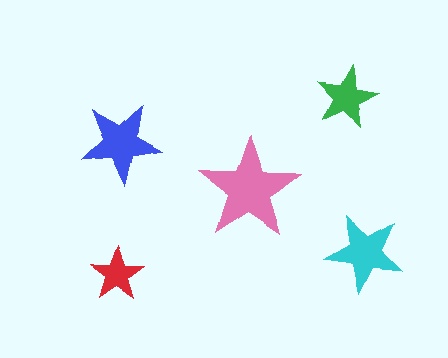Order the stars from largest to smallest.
the pink one, the blue one, the cyan one, the green one, the red one.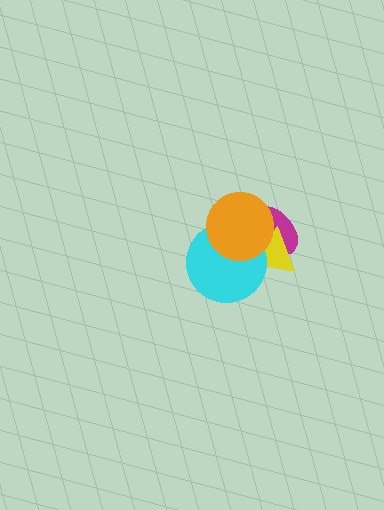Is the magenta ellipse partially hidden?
Yes, it is partially covered by another shape.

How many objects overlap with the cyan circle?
3 objects overlap with the cyan circle.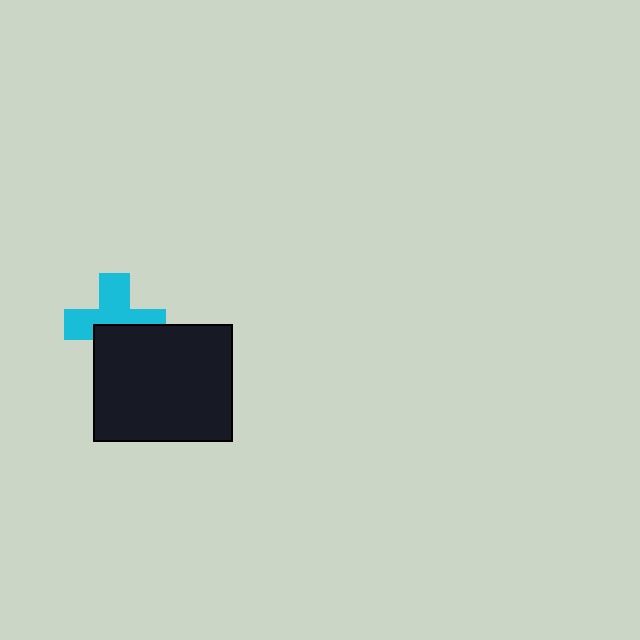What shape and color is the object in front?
The object in front is a black rectangle.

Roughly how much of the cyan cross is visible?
About half of it is visible (roughly 57%).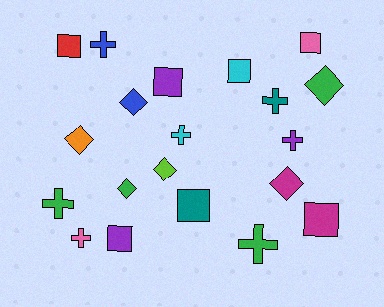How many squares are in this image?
There are 7 squares.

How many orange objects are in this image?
There is 1 orange object.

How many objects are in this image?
There are 20 objects.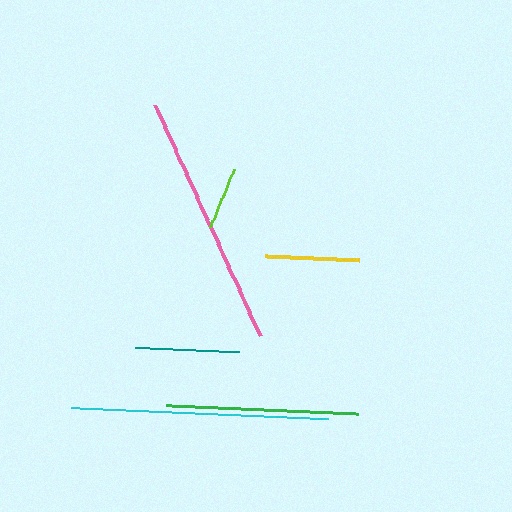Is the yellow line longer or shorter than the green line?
The green line is longer than the yellow line.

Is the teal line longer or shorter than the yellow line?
The teal line is longer than the yellow line.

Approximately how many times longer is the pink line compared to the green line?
The pink line is approximately 1.3 times the length of the green line.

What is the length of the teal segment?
The teal segment is approximately 104 pixels long.